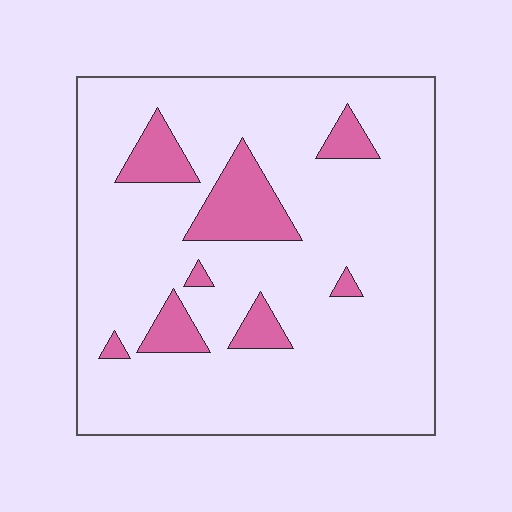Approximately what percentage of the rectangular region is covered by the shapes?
Approximately 15%.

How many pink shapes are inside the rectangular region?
8.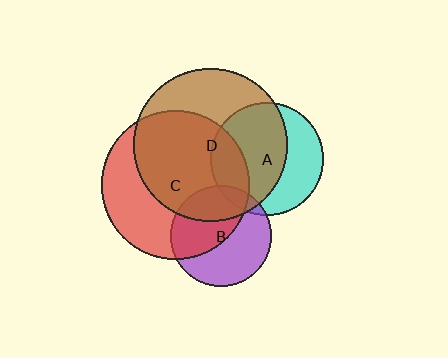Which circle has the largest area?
Circle D (brown).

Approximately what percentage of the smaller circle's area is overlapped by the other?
Approximately 60%.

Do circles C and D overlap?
Yes.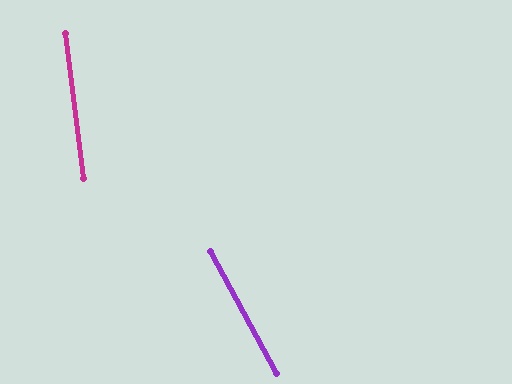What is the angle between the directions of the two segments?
Approximately 21 degrees.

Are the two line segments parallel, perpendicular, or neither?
Neither parallel nor perpendicular — they differ by about 21°.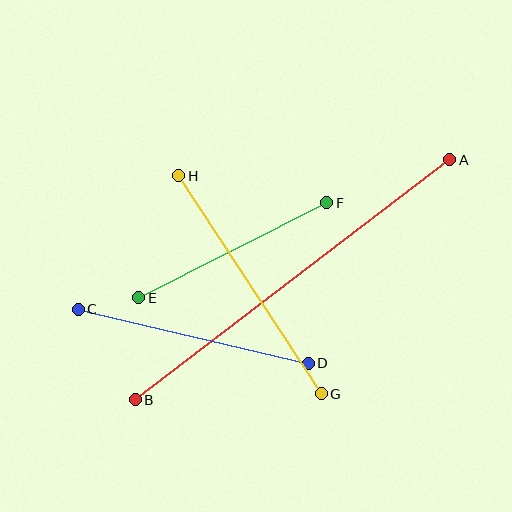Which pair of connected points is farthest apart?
Points A and B are farthest apart.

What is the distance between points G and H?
The distance is approximately 260 pixels.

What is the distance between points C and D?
The distance is approximately 236 pixels.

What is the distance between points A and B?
The distance is approximately 395 pixels.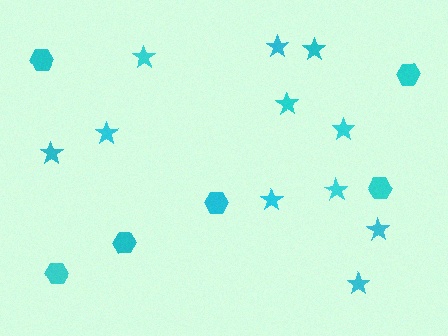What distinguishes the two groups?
There are 2 groups: one group of hexagons (6) and one group of stars (11).